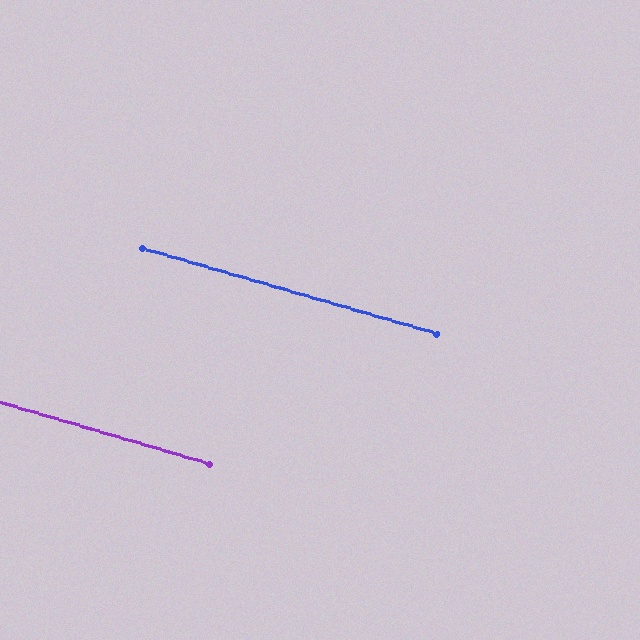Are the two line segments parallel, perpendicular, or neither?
Parallel — their directions differ by only 0.1°.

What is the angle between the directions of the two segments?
Approximately 0 degrees.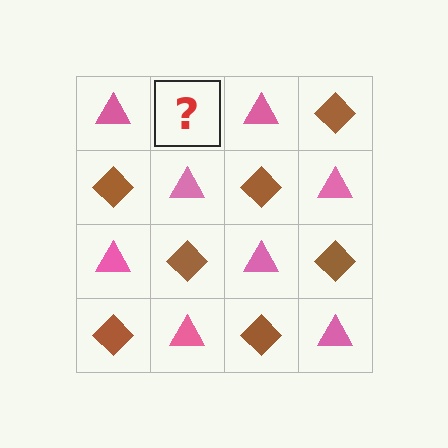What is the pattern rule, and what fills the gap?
The rule is that it alternates pink triangle and brown diamond in a checkerboard pattern. The gap should be filled with a brown diamond.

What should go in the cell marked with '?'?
The missing cell should contain a brown diamond.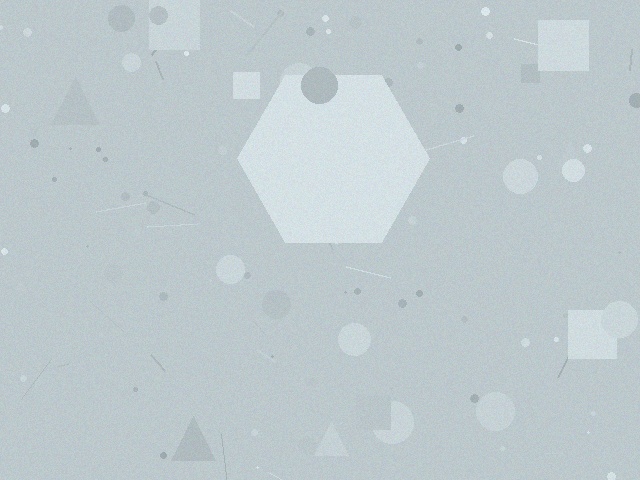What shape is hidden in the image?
A hexagon is hidden in the image.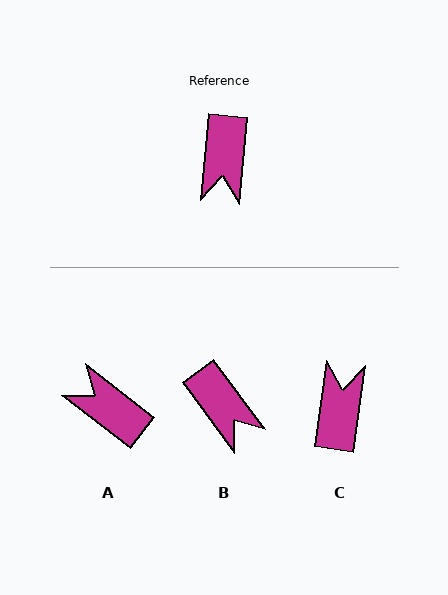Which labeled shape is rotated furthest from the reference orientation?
C, about 177 degrees away.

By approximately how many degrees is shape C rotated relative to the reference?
Approximately 177 degrees counter-clockwise.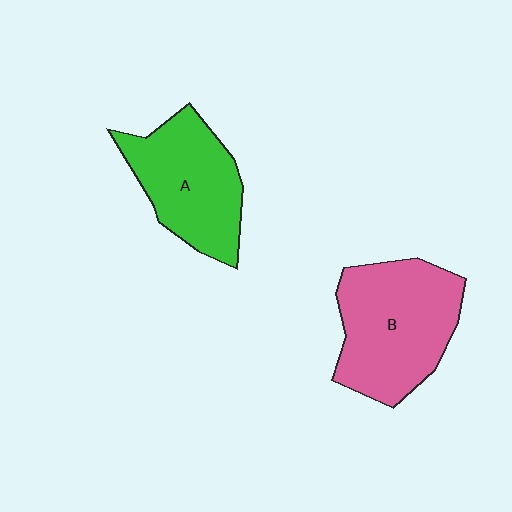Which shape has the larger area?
Shape B (pink).